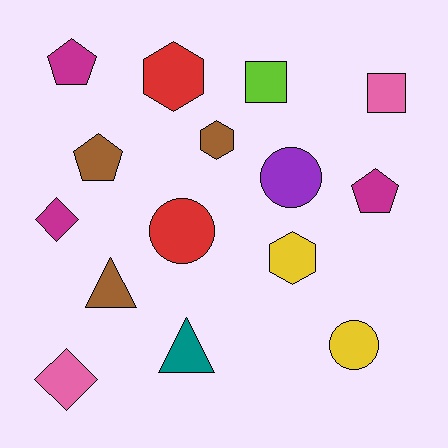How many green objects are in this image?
There are no green objects.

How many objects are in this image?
There are 15 objects.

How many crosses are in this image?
There are no crosses.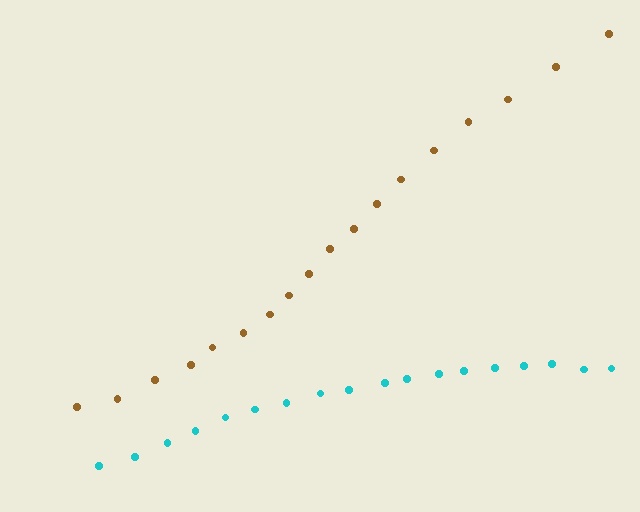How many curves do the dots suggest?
There are 2 distinct paths.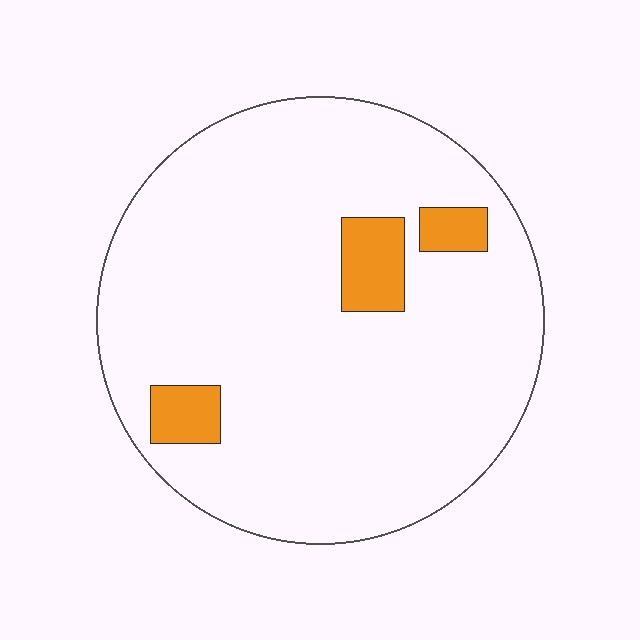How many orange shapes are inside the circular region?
3.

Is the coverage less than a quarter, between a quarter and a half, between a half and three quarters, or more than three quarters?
Less than a quarter.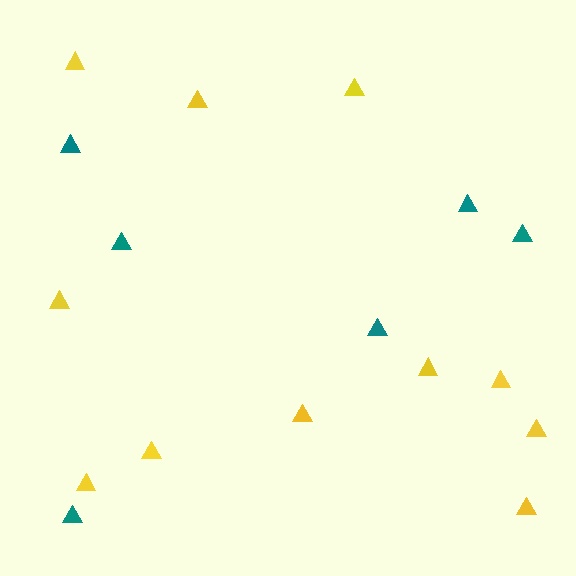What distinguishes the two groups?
There are 2 groups: one group of teal triangles (6) and one group of yellow triangles (11).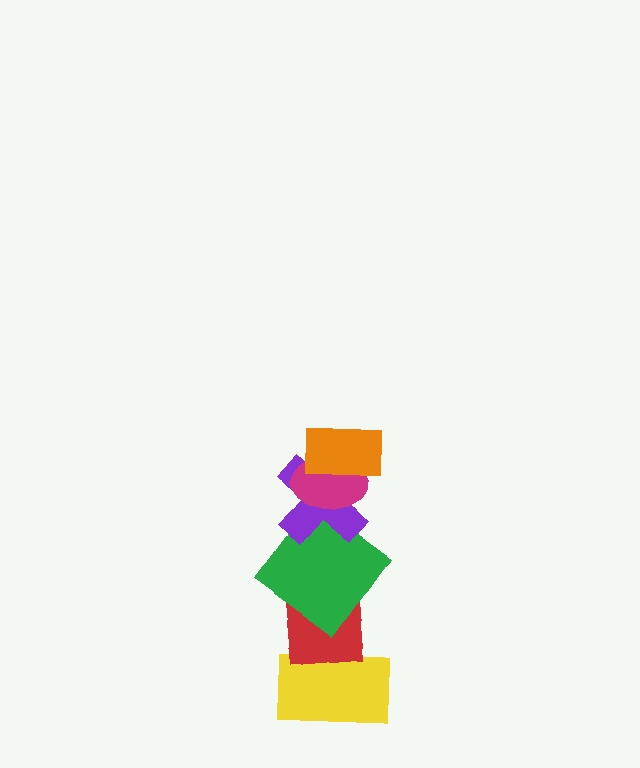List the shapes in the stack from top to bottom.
From top to bottom: the orange rectangle, the magenta ellipse, the purple cross, the green diamond, the red square, the yellow rectangle.